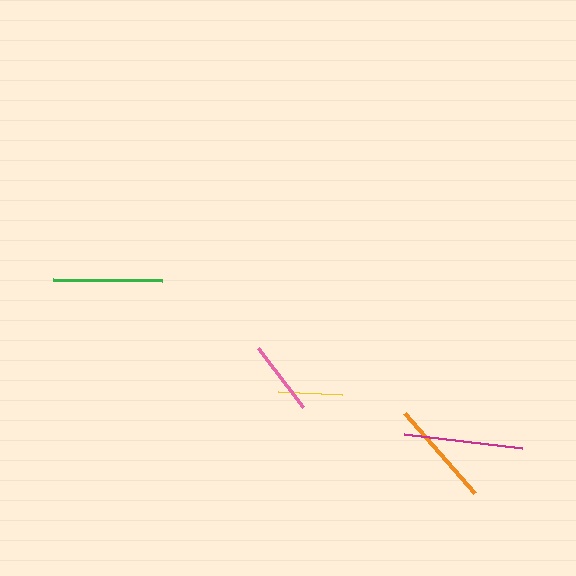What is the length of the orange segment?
The orange segment is approximately 106 pixels long.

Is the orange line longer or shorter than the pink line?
The orange line is longer than the pink line.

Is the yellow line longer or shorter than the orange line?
The orange line is longer than the yellow line.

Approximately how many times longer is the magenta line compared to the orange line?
The magenta line is approximately 1.1 times the length of the orange line.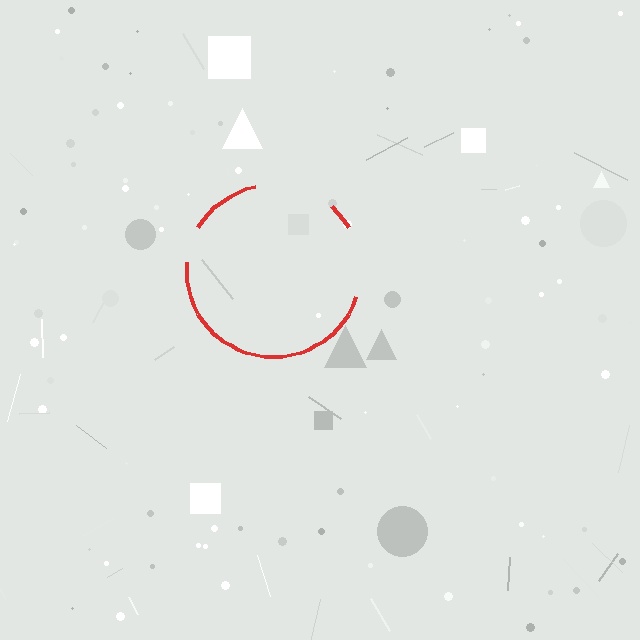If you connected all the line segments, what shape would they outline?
They would outline a circle.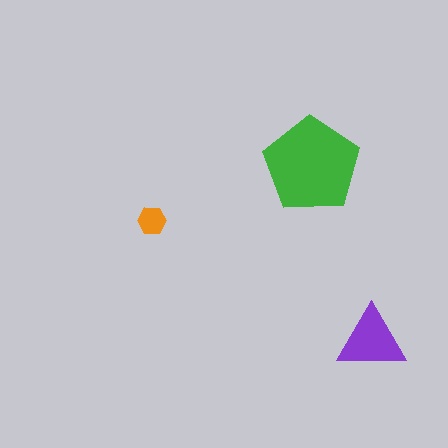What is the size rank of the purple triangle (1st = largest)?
2nd.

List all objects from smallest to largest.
The orange hexagon, the purple triangle, the green pentagon.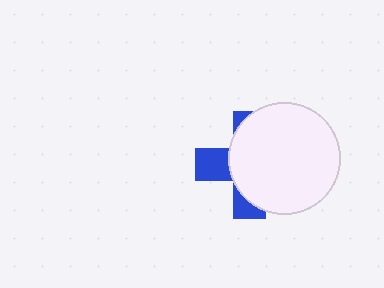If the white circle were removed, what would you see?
You would see the complete blue cross.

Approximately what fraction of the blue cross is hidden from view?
Roughly 68% of the blue cross is hidden behind the white circle.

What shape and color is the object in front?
The object in front is a white circle.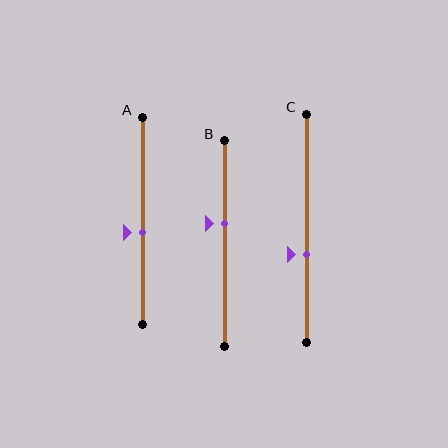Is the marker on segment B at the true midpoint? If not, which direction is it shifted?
No, the marker on segment B is shifted upward by about 10% of the segment length.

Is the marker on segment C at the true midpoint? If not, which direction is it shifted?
No, the marker on segment C is shifted downward by about 11% of the segment length.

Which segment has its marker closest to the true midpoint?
Segment A has its marker closest to the true midpoint.